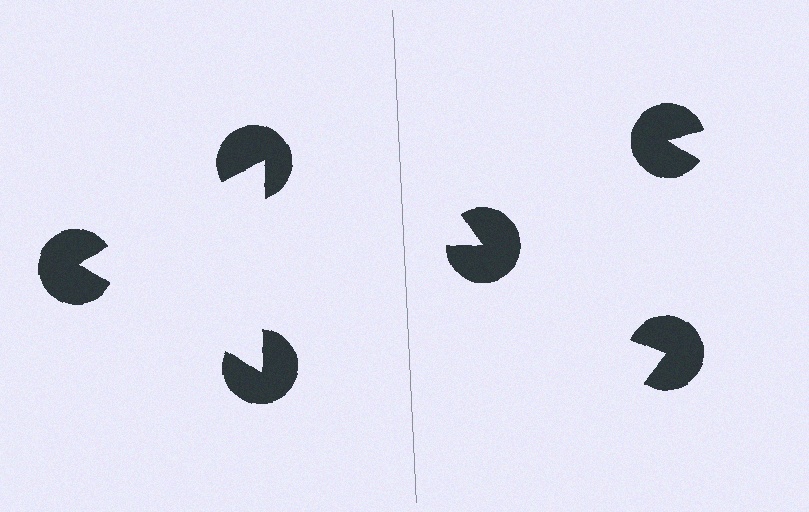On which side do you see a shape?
An illusory triangle appears on the left side. On the right side the wedge cuts are rotated, so no coherent shape forms.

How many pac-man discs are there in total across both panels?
6 — 3 on each side.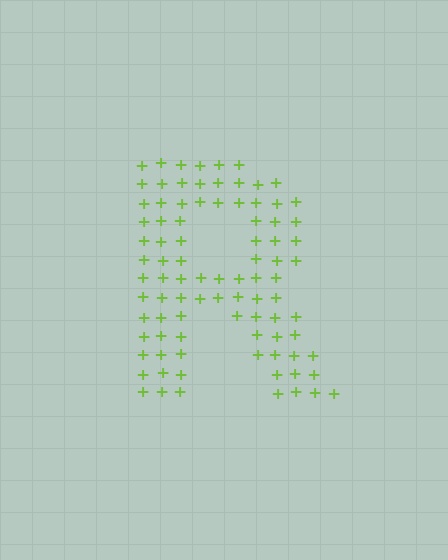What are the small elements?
The small elements are plus signs.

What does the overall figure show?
The overall figure shows the letter R.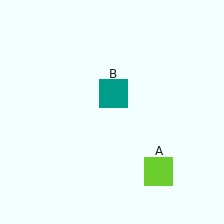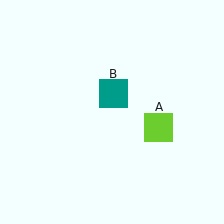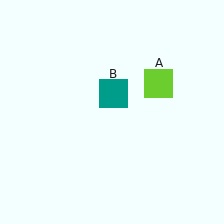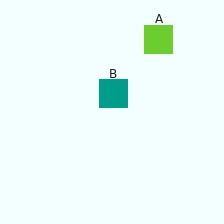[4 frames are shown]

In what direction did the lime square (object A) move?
The lime square (object A) moved up.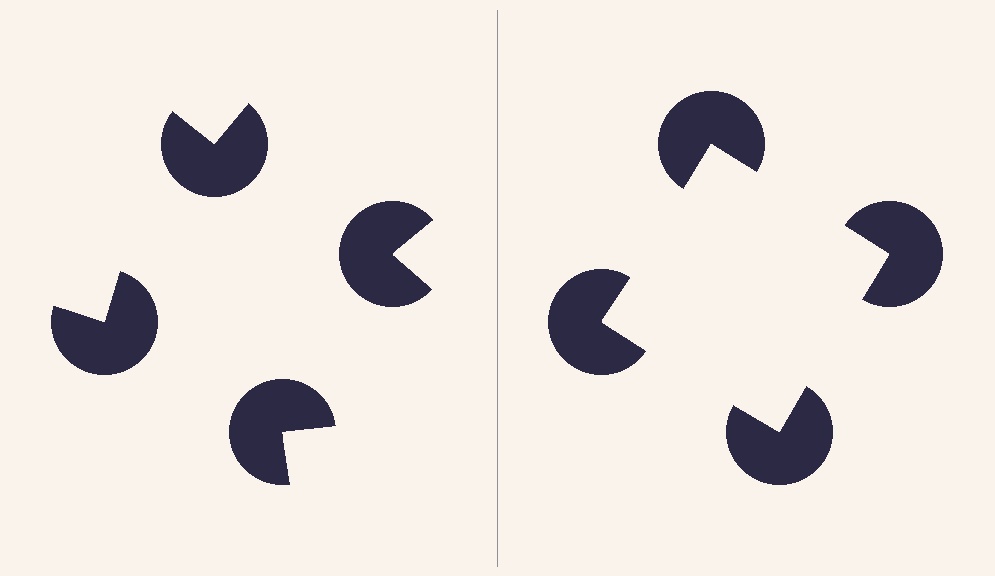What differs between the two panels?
The pac-man discs are positioned identically on both sides; only the wedge orientations differ. On the right they align to a square; on the left they are misaligned.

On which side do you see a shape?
An illusory square appears on the right side. On the left side the wedge cuts are rotated, so no coherent shape forms.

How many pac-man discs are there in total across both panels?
8 — 4 on each side.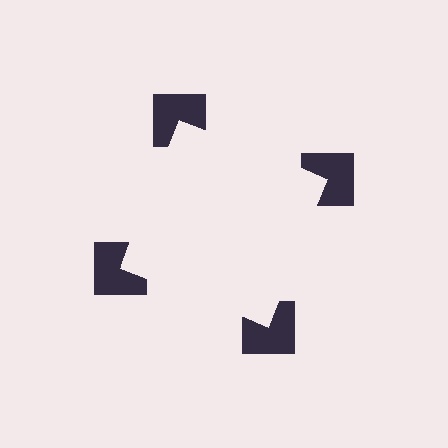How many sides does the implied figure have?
4 sides.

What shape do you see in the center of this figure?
An illusory square — its edges are inferred from the aligned wedge cuts in the notched squares, not physically drawn.